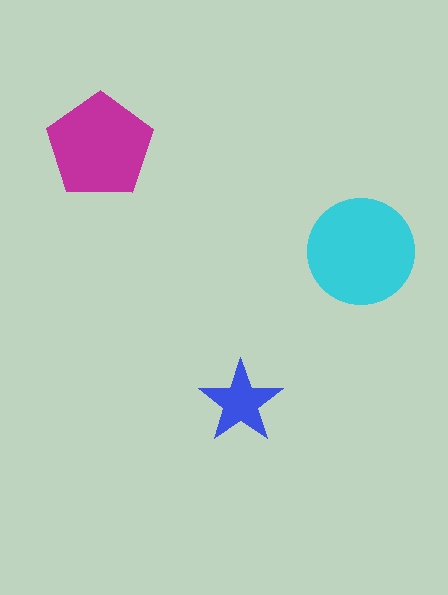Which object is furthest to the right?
The cyan circle is rightmost.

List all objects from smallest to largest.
The blue star, the magenta pentagon, the cyan circle.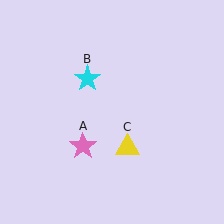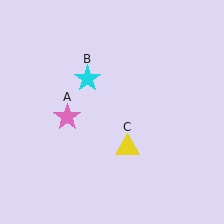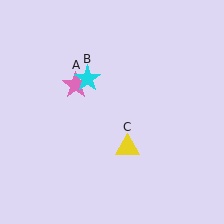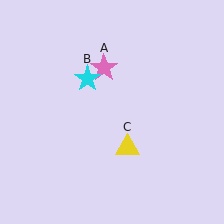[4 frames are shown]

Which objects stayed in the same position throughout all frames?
Cyan star (object B) and yellow triangle (object C) remained stationary.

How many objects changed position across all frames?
1 object changed position: pink star (object A).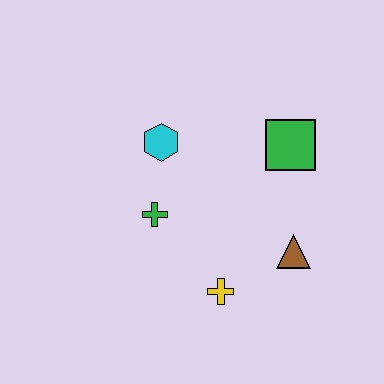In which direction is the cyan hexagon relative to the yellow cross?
The cyan hexagon is above the yellow cross.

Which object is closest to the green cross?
The cyan hexagon is closest to the green cross.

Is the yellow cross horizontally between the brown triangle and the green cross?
Yes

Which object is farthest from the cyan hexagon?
The brown triangle is farthest from the cyan hexagon.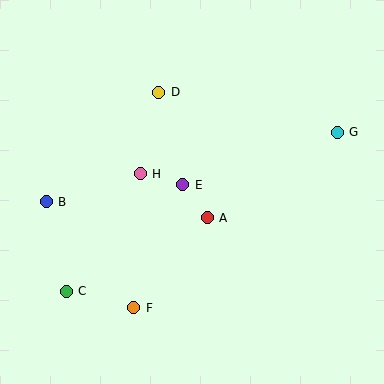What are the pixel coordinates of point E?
Point E is at (183, 185).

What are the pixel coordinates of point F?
Point F is at (134, 308).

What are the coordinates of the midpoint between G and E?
The midpoint between G and E is at (260, 158).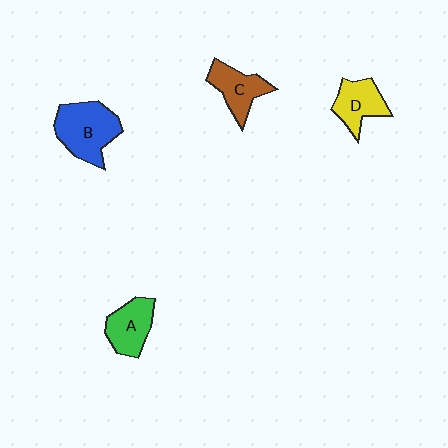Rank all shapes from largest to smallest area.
From largest to smallest: B (blue), A (green), C (brown), D (yellow).